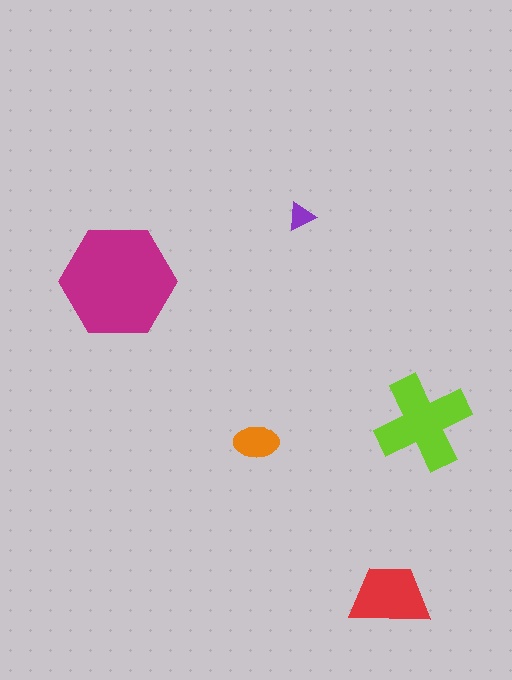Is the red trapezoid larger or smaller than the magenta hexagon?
Smaller.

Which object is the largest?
The magenta hexagon.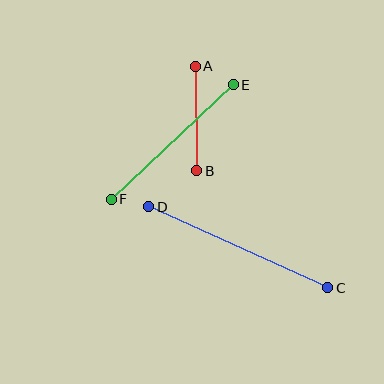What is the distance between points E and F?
The distance is approximately 167 pixels.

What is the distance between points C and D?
The distance is approximately 196 pixels.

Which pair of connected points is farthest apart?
Points C and D are farthest apart.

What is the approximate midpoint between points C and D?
The midpoint is at approximately (238, 247) pixels.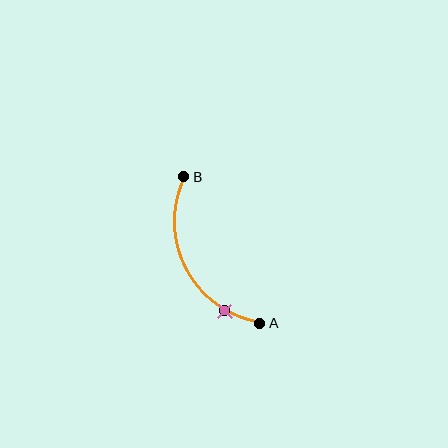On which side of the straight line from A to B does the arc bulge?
The arc bulges to the left of the straight line connecting A and B.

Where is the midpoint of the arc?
The arc midpoint is the point on the curve farthest from the straight line joining A and B. It sits to the left of that line.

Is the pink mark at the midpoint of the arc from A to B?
No. The pink mark lies on the arc but is closer to endpoint A. The arc midpoint would be at the point on the curve equidistant along the arc from both A and B.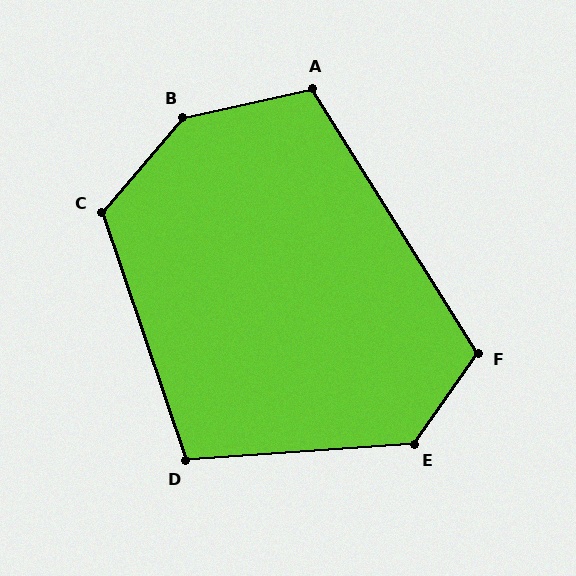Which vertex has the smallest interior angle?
D, at approximately 105 degrees.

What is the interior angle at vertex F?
Approximately 113 degrees (obtuse).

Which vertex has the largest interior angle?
B, at approximately 143 degrees.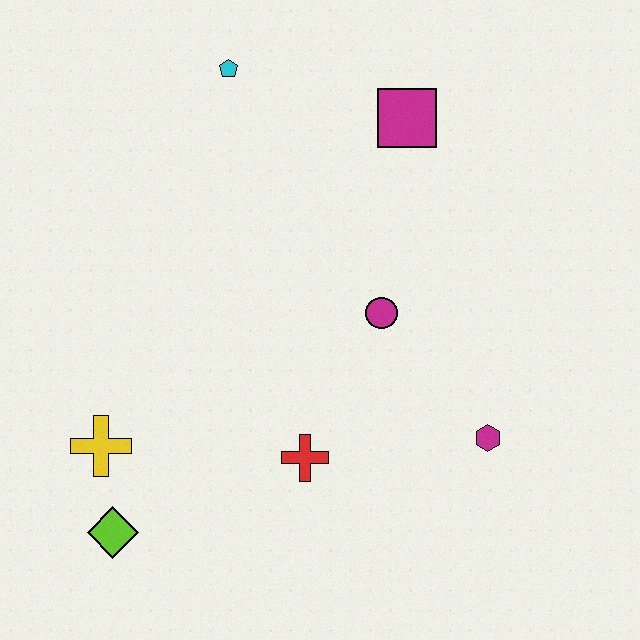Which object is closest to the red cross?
The magenta circle is closest to the red cross.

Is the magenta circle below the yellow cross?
No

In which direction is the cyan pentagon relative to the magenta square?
The cyan pentagon is to the left of the magenta square.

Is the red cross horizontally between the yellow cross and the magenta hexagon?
Yes